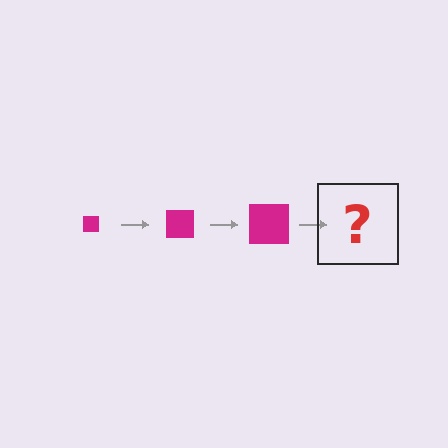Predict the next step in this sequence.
The next step is a magenta square, larger than the previous one.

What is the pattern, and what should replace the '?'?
The pattern is that the square gets progressively larger each step. The '?' should be a magenta square, larger than the previous one.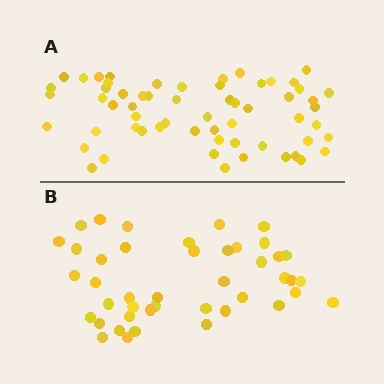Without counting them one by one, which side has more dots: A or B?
Region A (the top region) has more dots.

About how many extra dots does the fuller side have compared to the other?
Region A has approximately 15 more dots than region B.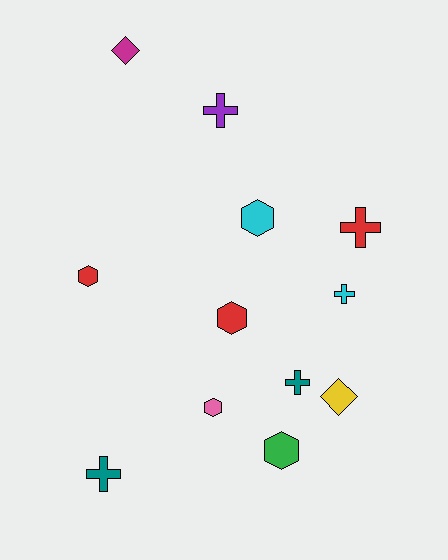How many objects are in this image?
There are 12 objects.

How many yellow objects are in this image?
There is 1 yellow object.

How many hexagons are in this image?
There are 5 hexagons.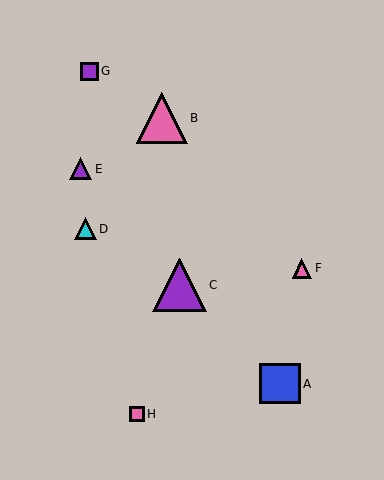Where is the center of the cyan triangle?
The center of the cyan triangle is at (85, 229).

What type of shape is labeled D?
Shape D is a cyan triangle.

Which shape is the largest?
The purple triangle (labeled C) is the largest.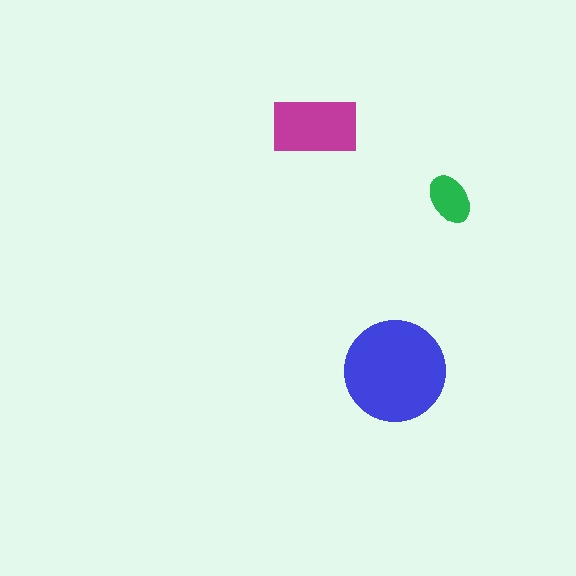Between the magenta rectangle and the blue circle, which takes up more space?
The blue circle.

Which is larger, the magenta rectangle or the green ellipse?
The magenta rectangle.